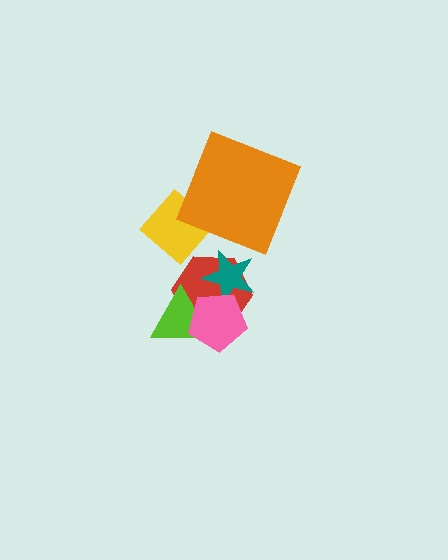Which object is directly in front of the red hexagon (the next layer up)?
The lime triangle is directly in front of the red hexagon.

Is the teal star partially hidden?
Yes, it is partially covered by another shape.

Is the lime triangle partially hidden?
Yes, it is partially covered by another shape.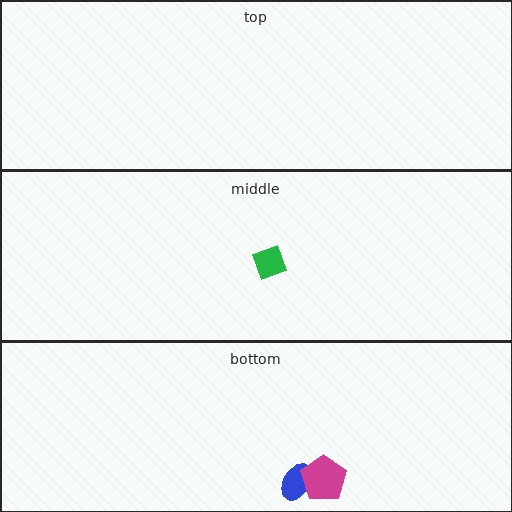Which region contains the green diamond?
The middle region.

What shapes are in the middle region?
The green diamond.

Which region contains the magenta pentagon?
The bottom region.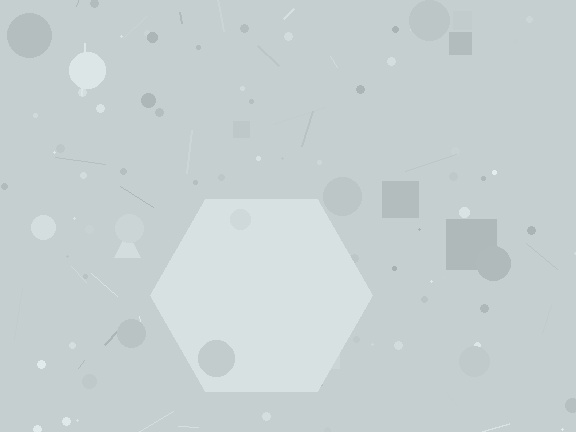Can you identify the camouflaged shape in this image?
The camouflaged shape is a hexagon.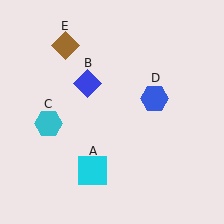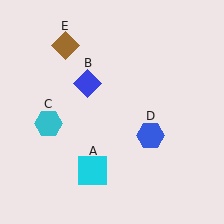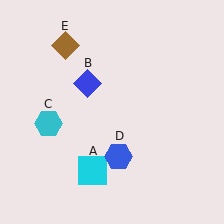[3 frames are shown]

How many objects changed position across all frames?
1 object changed position: blue hexagon (object D).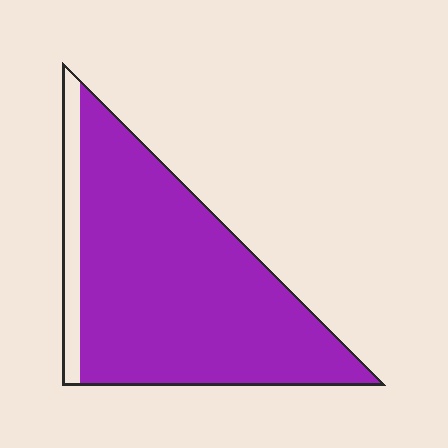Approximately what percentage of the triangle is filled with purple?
Approximately 90%.